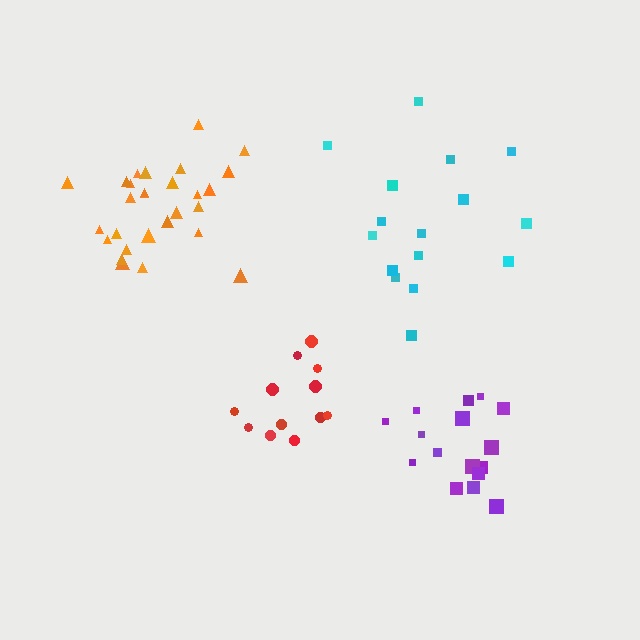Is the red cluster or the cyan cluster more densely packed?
Red.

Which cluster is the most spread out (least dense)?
Cyan.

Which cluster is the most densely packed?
Red.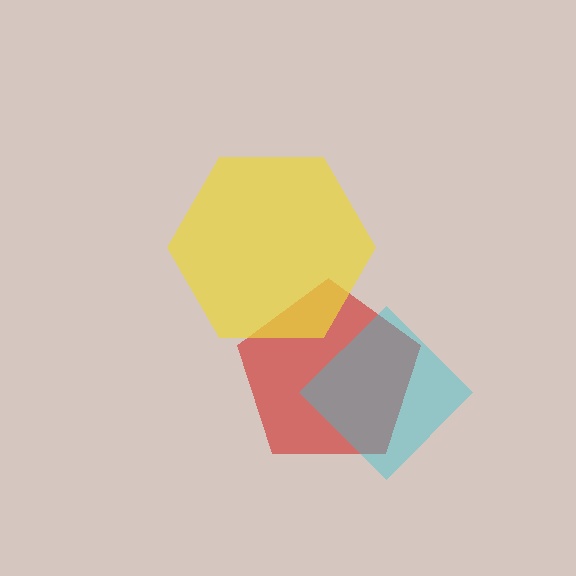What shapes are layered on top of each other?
The layered shapes are: a red pentagon, a cyan diamond, a yellow hexagon.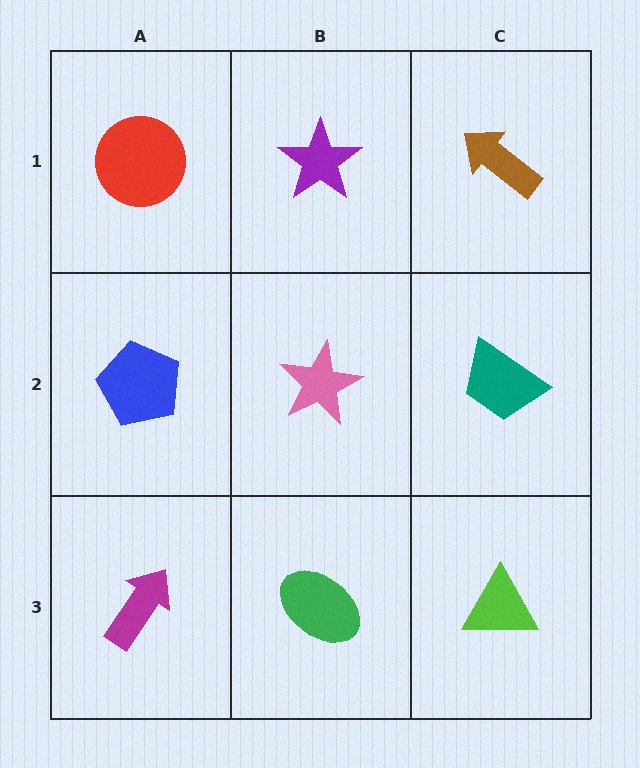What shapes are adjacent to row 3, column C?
A teal trapezoid (row 2, column C), a green ellipse (row 3, column B).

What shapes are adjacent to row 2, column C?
A brown arrow (row 1, column C), a lime triangle (row 3, column C), a pink star (row 2, column B).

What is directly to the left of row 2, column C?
A pink star.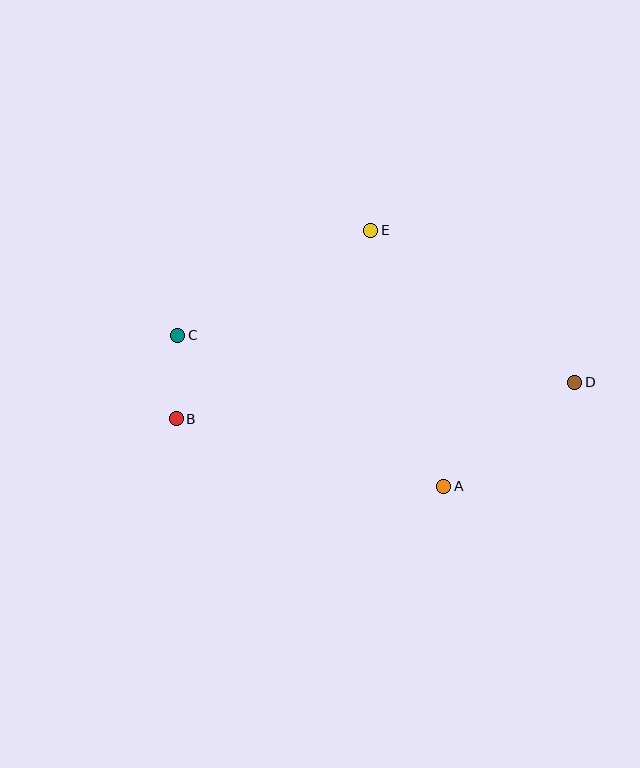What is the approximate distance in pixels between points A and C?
The distance between A and C is approximately 306 pixels.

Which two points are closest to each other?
Points B and C are closest to each other.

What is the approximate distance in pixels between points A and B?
The distance between A and B is approximately 276 pixels.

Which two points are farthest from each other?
Points B and D are farthest from each other.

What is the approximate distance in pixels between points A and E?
The distance between A and E is approximately 267 pixels.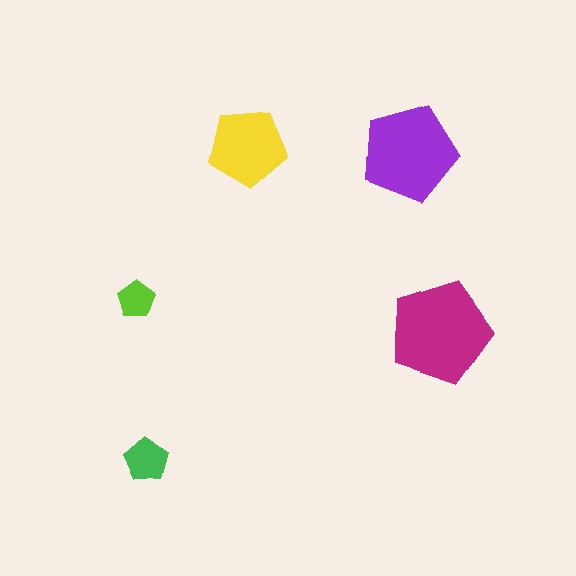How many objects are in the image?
There are 5 objects in the image.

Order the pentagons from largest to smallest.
the magenta one, the purple one, the yellow one, the green one, the lime one.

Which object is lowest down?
The green pentagon is bottommost.